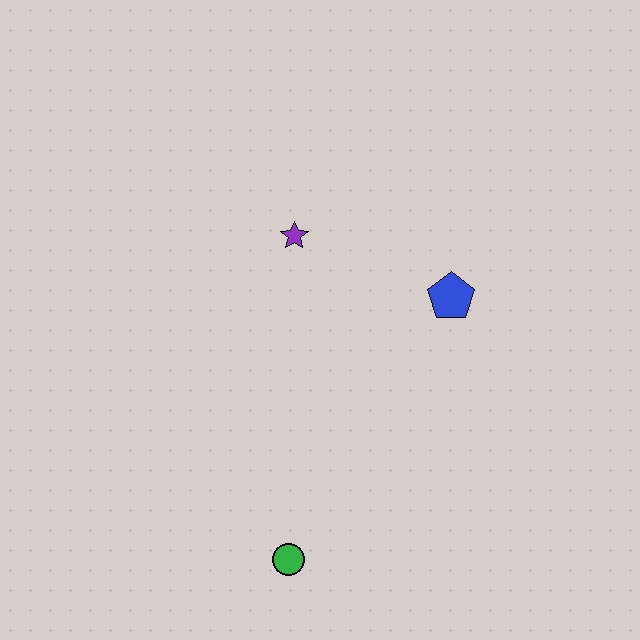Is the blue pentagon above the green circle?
Yes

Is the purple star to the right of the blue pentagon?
No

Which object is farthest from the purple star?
The green circle is farthest from the purple star.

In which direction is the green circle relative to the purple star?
The green circle is below the purple star.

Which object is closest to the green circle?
The blue pentagon is closest to the green circle.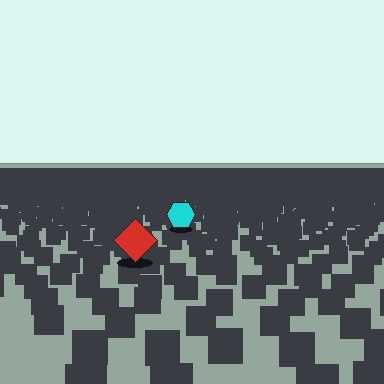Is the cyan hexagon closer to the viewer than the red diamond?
No. The red diamond is closer — you can tell from the texture gradient: the ground texture is coarser near it.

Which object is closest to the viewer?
The red diamond is closest. The texture marks near it are larger and more spread out.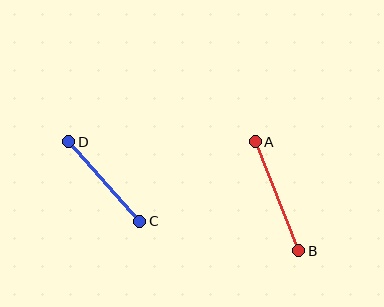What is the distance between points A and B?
The distance is approximately 117 pixels.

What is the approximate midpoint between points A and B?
The midpoint is at approximately (277, 196) pixels.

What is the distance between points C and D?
The distance is approximately 106 pixels.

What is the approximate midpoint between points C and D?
The midpoint is at approximately (104, 182) pixels.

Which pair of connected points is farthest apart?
Points A and B are farthest apart.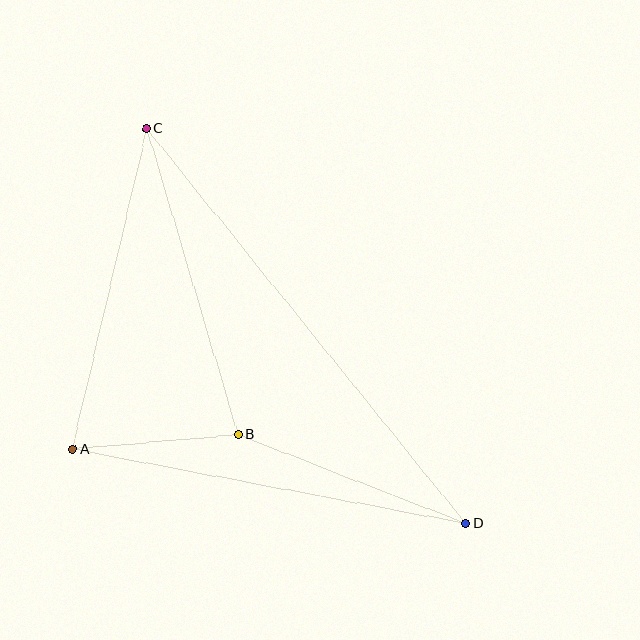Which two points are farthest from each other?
Points C and D are farthest from each other.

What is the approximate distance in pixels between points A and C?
The distance between A and C is approximately 329 pixels.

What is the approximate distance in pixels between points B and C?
The distance between B and C is approximately 319 pixels.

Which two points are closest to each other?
Points A and B are closest to each other.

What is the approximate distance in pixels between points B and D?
The distance between B and D is approximately 244 pixels.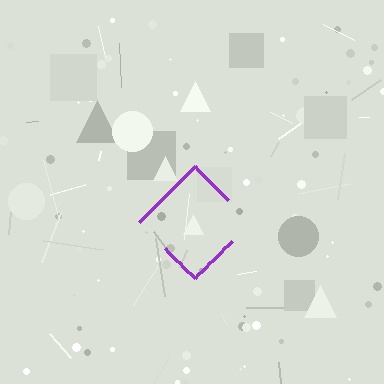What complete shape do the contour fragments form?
The contour fragments form a diamond.